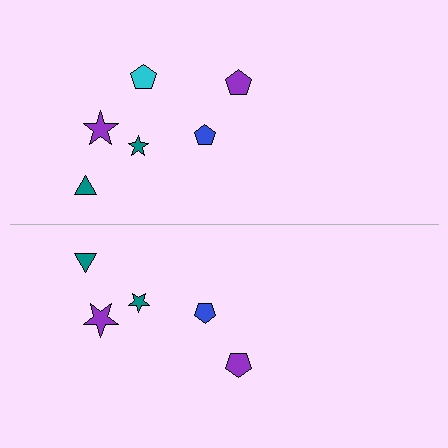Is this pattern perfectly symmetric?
No, the pattern is not perfectly symmetric. A cyan pentagon is missing from the bottom side.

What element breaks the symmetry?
A cyan pentagon is missing from the bottom side.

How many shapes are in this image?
There are 11 shapes in this image.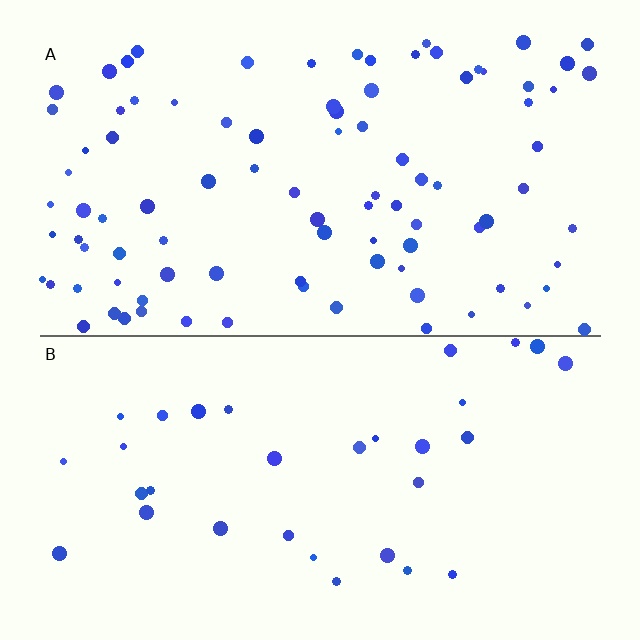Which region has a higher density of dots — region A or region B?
A (the top).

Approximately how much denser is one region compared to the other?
Approximately 2.8× — region A over region B.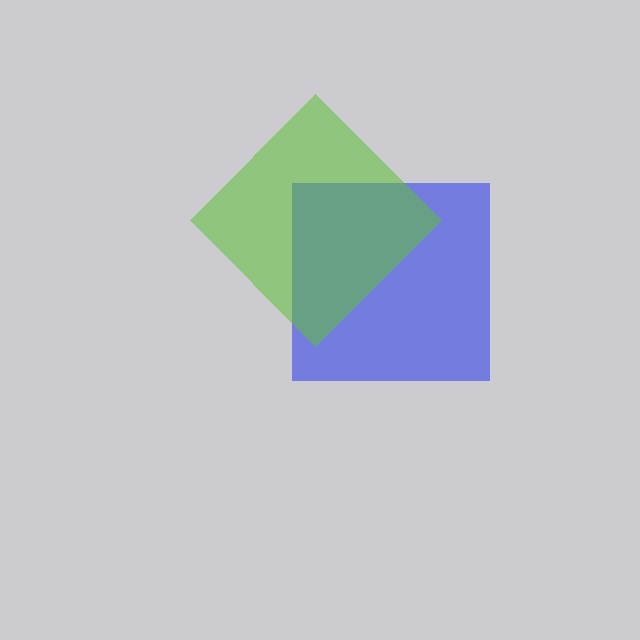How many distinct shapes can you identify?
There are 2 distinct shapes: a blue square, a lime diamond.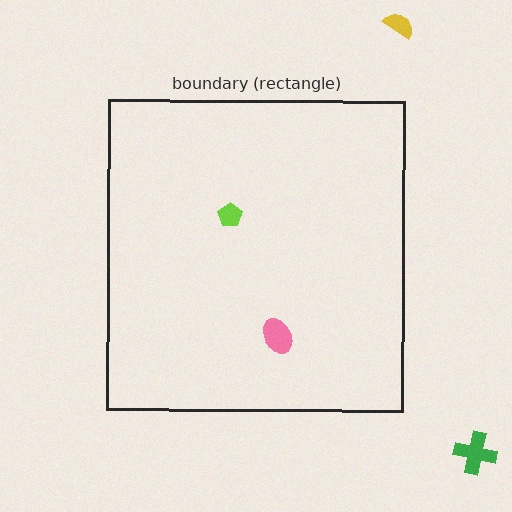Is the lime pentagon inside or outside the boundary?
Inside.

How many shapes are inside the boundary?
2 inside, 2 outside.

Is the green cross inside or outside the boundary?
Outside.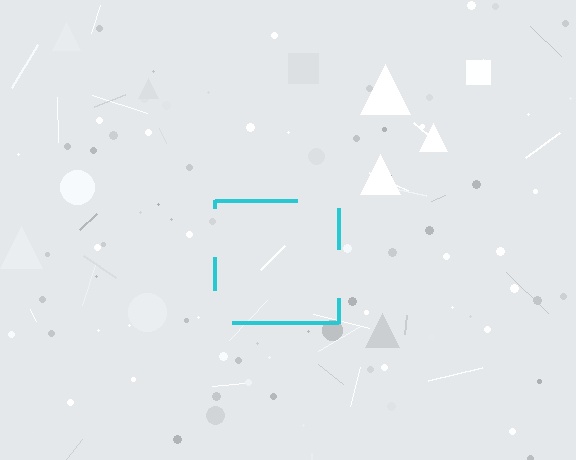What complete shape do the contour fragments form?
The contour fragments form a square.